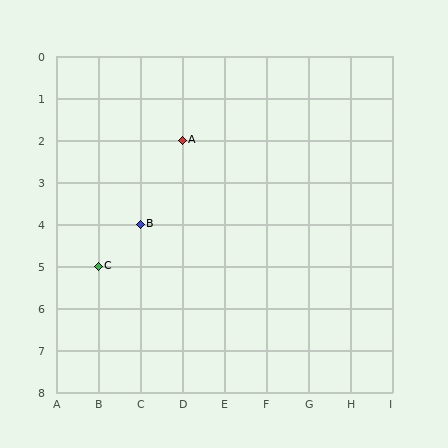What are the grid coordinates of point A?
Point A is at grid coordinates (D, 2).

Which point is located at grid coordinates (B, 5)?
Point C is at (B, 5).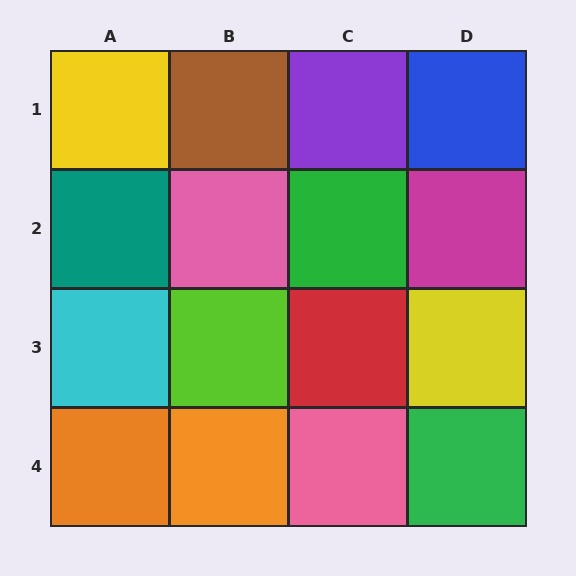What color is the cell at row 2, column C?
Green.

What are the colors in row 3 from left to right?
Cyan, lime, red, yellow.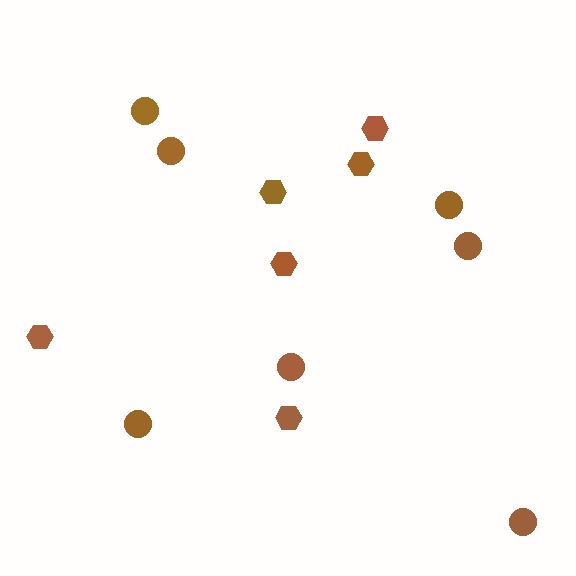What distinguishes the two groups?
There are 2 groups: one group of hexagons (6) and one group of circles (7).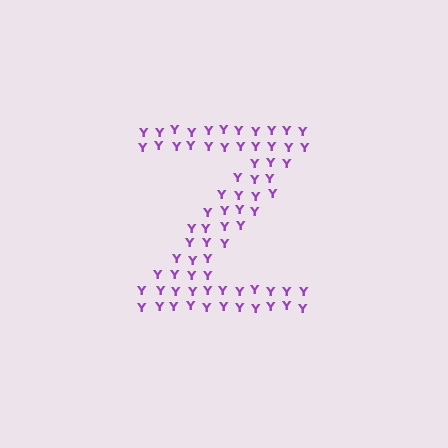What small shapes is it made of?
It is made of small letter Y's.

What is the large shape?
The large shape is the letter Z.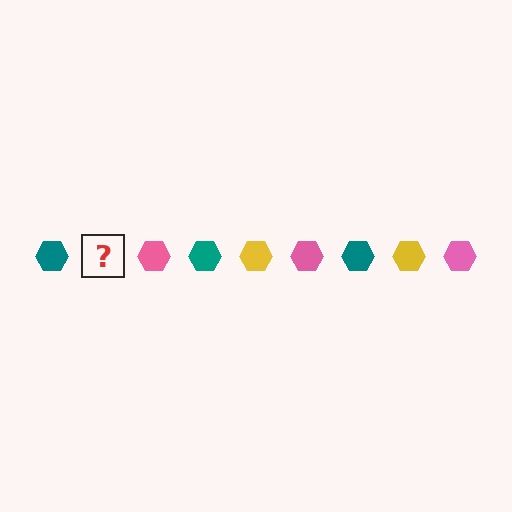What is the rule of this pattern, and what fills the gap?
The rule is that the pattern cycles through teal, yellow, pink hexagons. The gap should be filled with a yellow hexagon.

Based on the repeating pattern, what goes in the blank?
The blank should be a yellow hexagon.